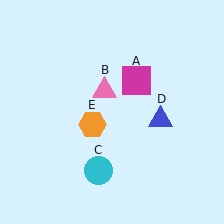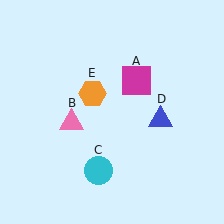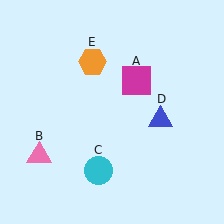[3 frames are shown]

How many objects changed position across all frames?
2 objects changed position: pink triangle (object B), orange hexagon (object E).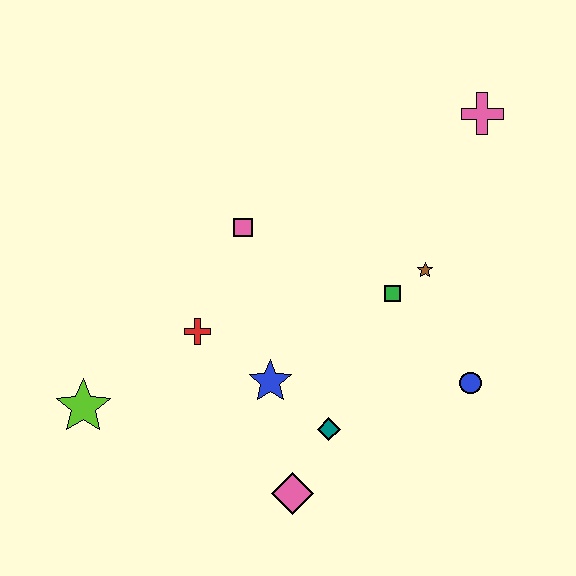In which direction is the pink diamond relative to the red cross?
The pink diamond is below the red cross.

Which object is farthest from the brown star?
The lime star is farthest from the brown star.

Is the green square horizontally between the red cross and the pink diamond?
No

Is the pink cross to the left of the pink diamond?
No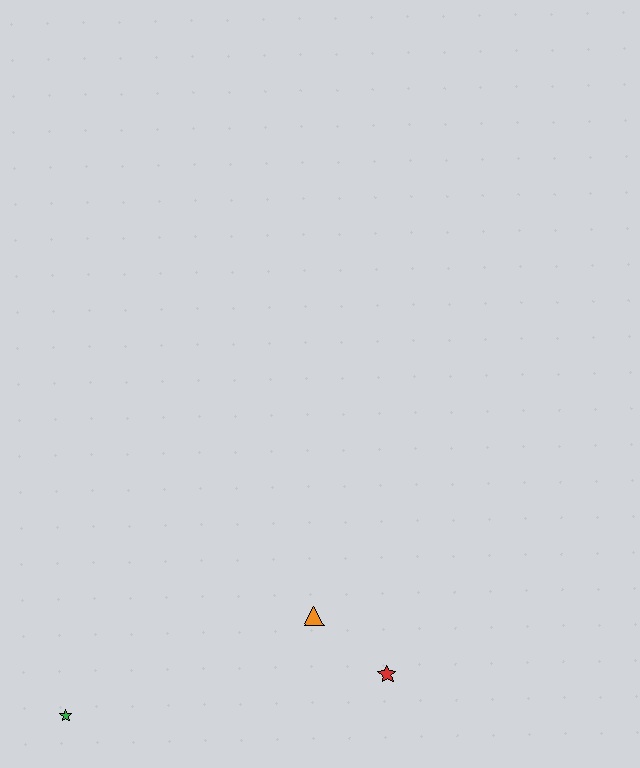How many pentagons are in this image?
There are no pentagons.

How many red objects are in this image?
There is 1 red object.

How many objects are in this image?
There are 3 objects.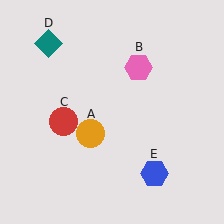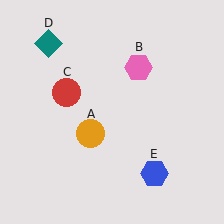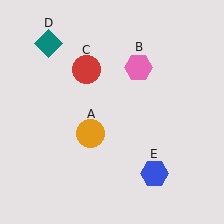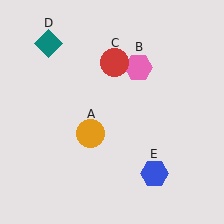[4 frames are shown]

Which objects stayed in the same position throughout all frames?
Orange circle (object A) and pink hexagon (object B) and teal diamond (object D) and blue hexagon (object E) remained stationary.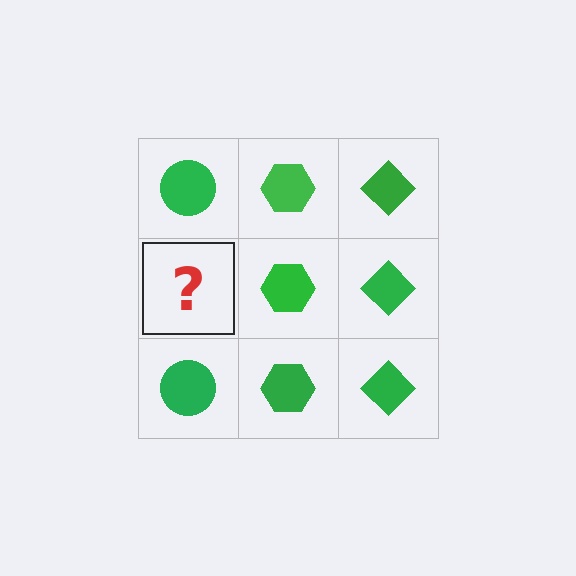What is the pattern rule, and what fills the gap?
The rule is that each column has a consistent shape. The gap should be filled with a green circle.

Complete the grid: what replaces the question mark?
The question mark should be replaced with a green circle.